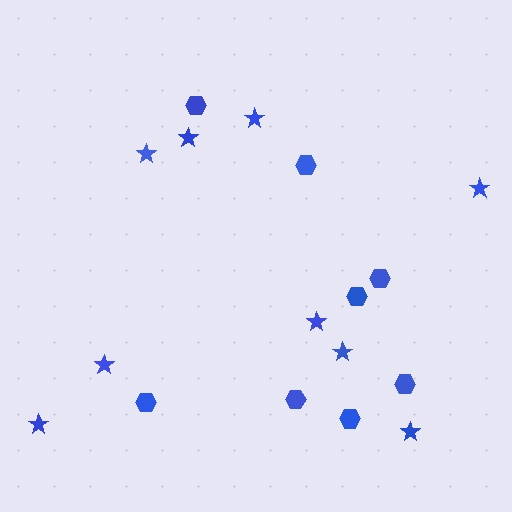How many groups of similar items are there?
There are 2 groups: one group of stars (9) and one group of hexagons (8).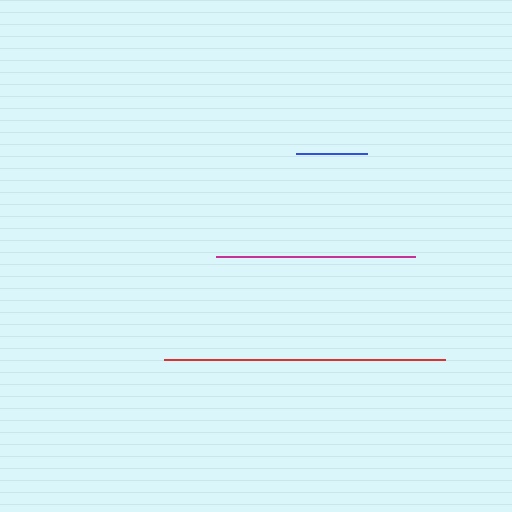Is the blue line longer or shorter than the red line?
The red line is longer than the blue line.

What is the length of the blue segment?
The blue segment is approximately 71 pixels long.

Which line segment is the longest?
The red line is the longest at approximately 281 pixels.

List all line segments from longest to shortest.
From longest to shortest: red, magenta, blue.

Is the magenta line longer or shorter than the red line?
The red line is longer than the magenta line.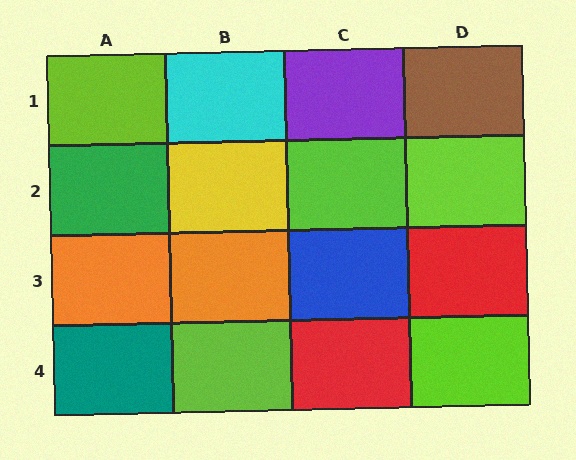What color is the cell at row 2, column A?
Green.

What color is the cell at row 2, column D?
Lime.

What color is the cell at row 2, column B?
Yellow.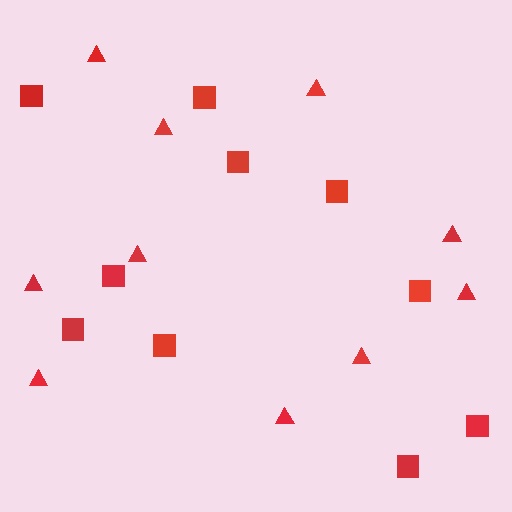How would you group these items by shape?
There are 2 groups: one group of triangles (10) and one group of squares (10).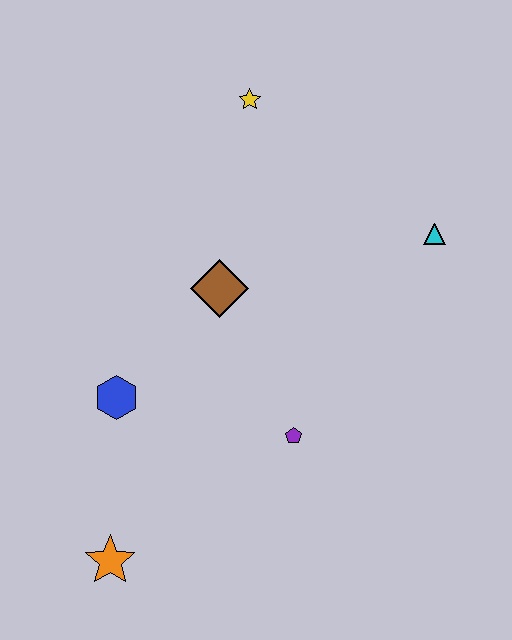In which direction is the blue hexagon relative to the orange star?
The blue hexagon is above the orange star.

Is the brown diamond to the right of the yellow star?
No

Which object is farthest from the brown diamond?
The orange star is farthest from the brown diamond.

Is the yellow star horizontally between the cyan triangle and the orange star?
Yes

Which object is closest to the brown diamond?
The blue hexagon is closest to the brown diamond.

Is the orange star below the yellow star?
Yes